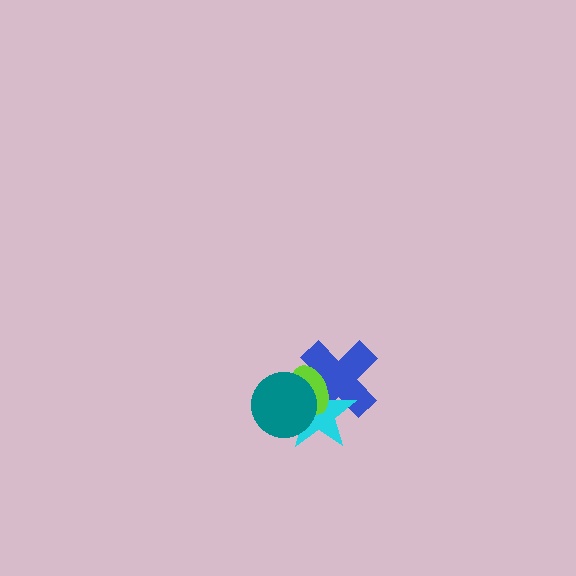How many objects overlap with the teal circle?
3 objects overlap with the teal circle.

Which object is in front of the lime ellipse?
The teal circle is in front of the lime ellipse.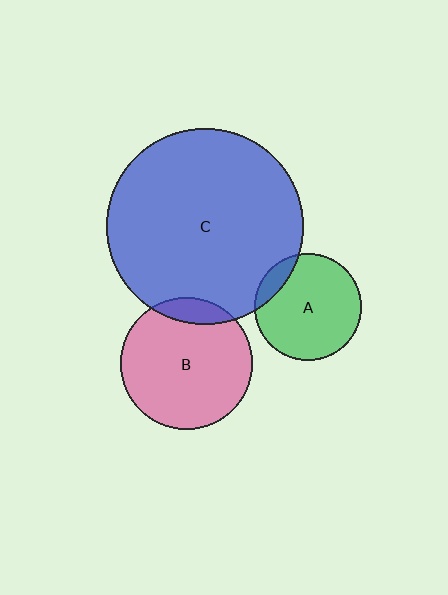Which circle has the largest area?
Circle C (blue).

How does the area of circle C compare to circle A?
Approximately 3.4 times.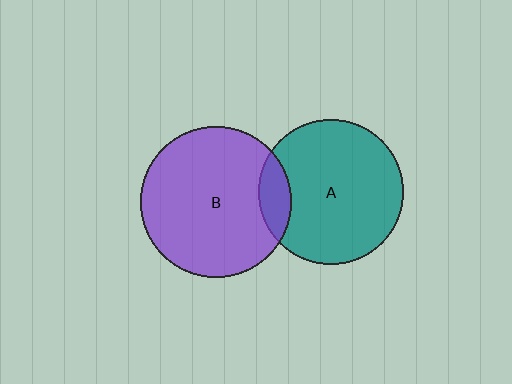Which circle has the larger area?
Circle B (purple).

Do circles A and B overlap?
Yes.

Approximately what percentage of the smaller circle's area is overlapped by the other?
Approximately 15%.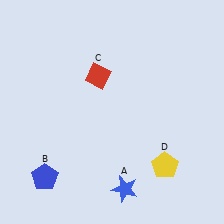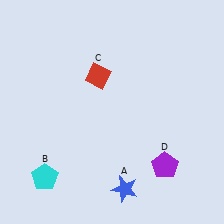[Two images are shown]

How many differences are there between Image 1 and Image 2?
There are 2 differences between the two images.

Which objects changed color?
B changed from blue to cyan. D changed from yellow to purple.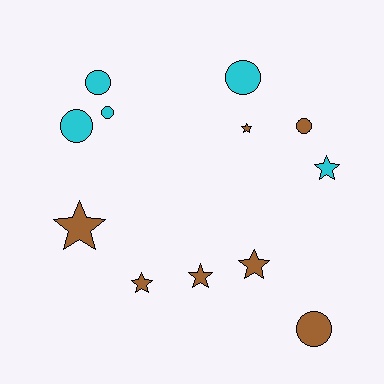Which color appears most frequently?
Brown, with 7 objects.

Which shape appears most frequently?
Star, with 6 objects.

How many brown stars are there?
There are 5 brown stars.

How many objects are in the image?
There are 12 objects.